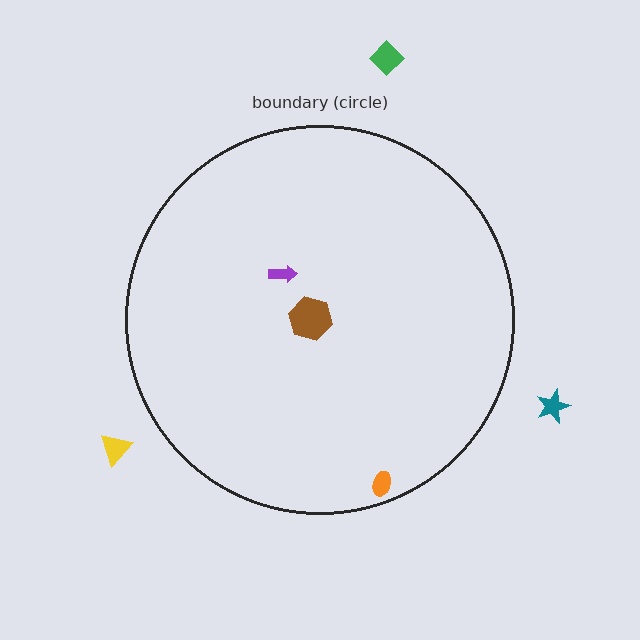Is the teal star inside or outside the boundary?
Outside.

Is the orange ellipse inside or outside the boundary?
Inside.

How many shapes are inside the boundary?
3 inside, 3 outside.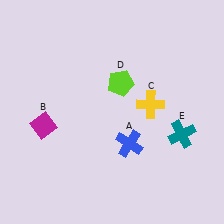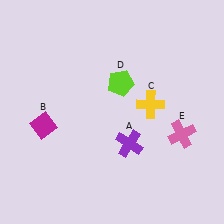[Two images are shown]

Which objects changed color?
A changed from blue to purple. E changed from teal to pink.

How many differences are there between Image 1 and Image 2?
There are 2 differences between the two images.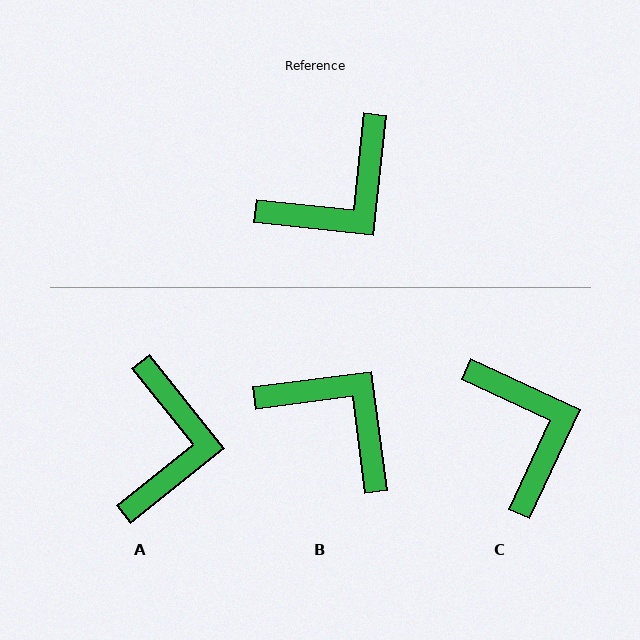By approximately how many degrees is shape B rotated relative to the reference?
Approximately 104 degrees counter-clockwise.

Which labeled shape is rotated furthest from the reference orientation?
B, about 104 degrees away.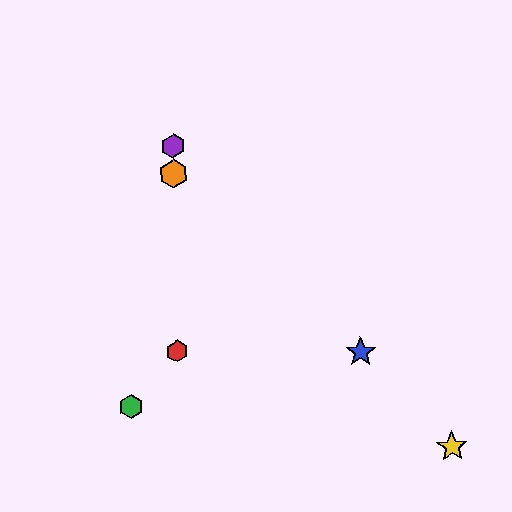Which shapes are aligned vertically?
The red hexagon, the purple hexagon, the orange hexagon are aligned vertically.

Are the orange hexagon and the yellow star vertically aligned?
No, the orange hexagon is at x≈173 and the yellow star is at x≈452.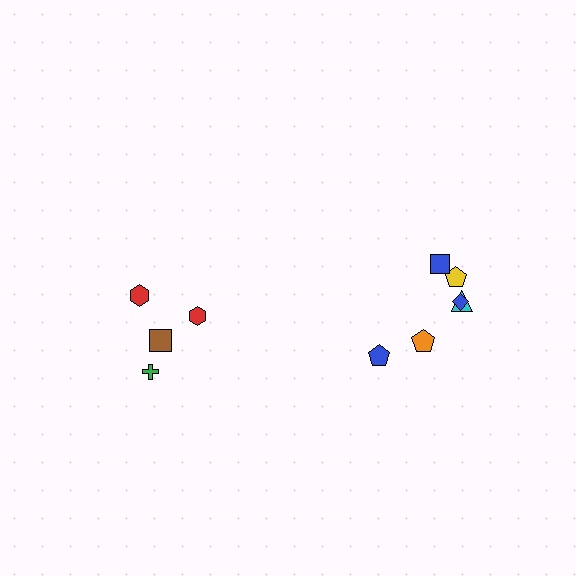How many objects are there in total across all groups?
There are 10 objects.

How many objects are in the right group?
There are 6 objects.